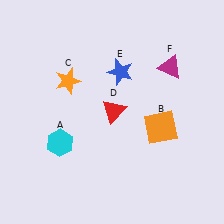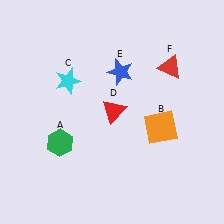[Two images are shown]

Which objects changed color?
A changed from cyan to green. C changed from orange to cyan. F changed from magenta to red.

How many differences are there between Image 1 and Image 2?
There are 3 differences between the two images.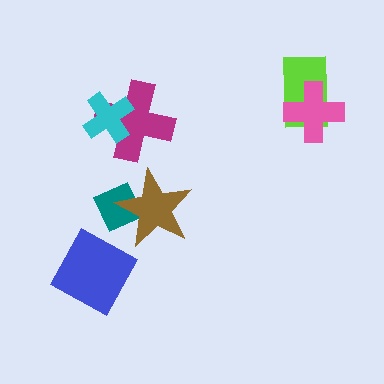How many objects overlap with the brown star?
1 object overlaps with the brown star.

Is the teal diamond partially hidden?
Yes, it is partially covered by another shape.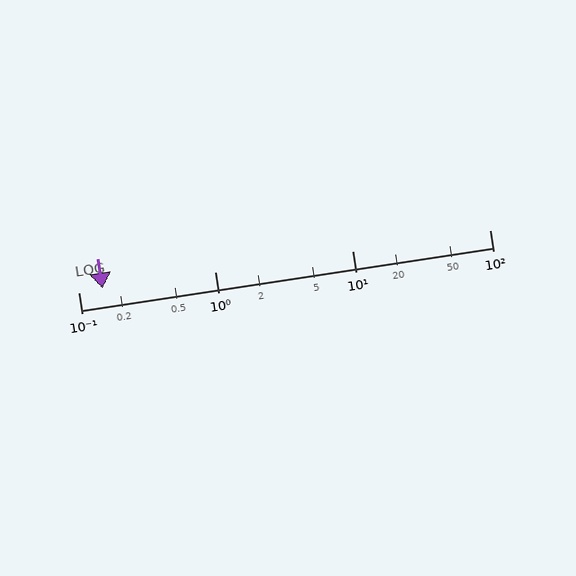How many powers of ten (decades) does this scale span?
The scale spans 3 decades, from 0.1 to 100.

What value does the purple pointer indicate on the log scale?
The pointer indicates approximately 0.15.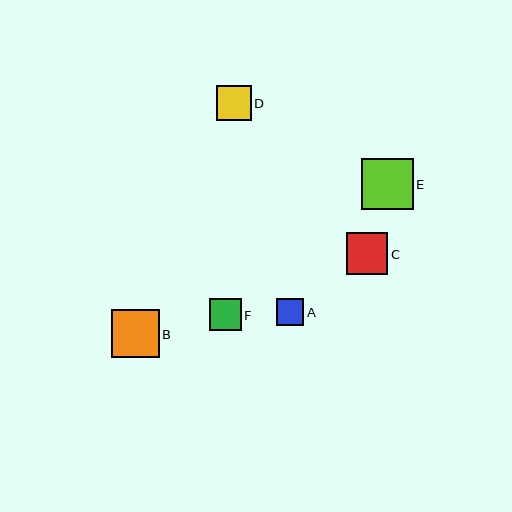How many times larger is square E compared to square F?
Square E is approximately 1.6 times the size of square F.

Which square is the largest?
Square E is the largest with a size of approximately 51 pixels.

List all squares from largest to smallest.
From largest to smallest: E, B, C, D, F, A.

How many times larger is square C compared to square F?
Square C is approximately 1.3 times the size of square F.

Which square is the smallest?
Square A is the smallest with a size of approximately 27 pixels.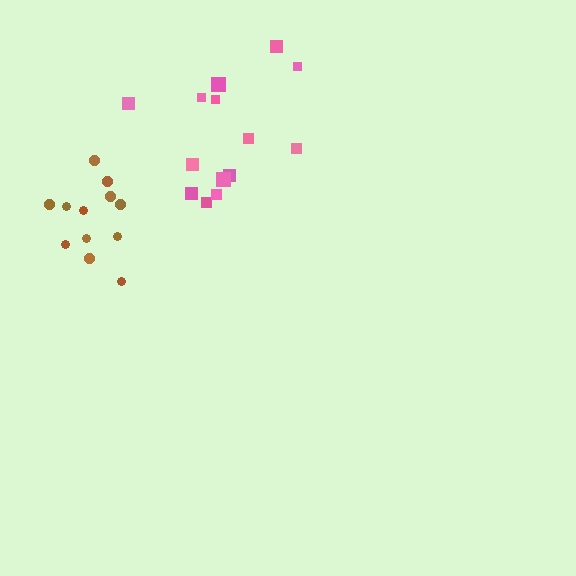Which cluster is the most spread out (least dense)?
Pink.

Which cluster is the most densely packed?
Brown.